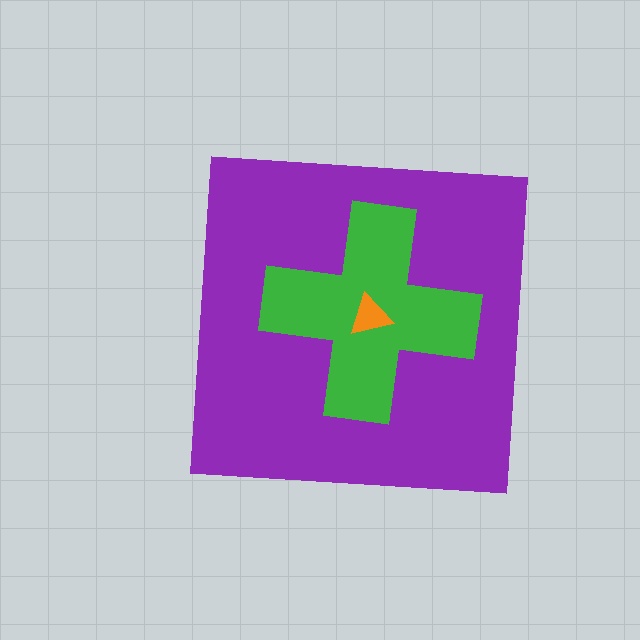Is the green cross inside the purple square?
Yes.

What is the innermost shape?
The orange triangle.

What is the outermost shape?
The purple square.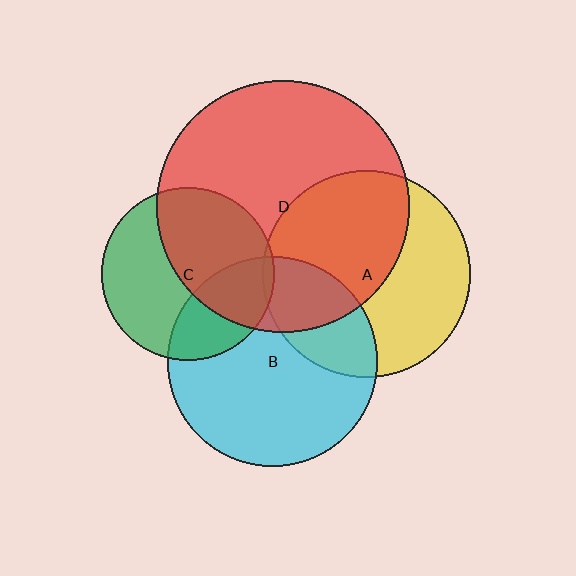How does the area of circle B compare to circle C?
Approximately 1.5 times.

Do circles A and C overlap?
Yes.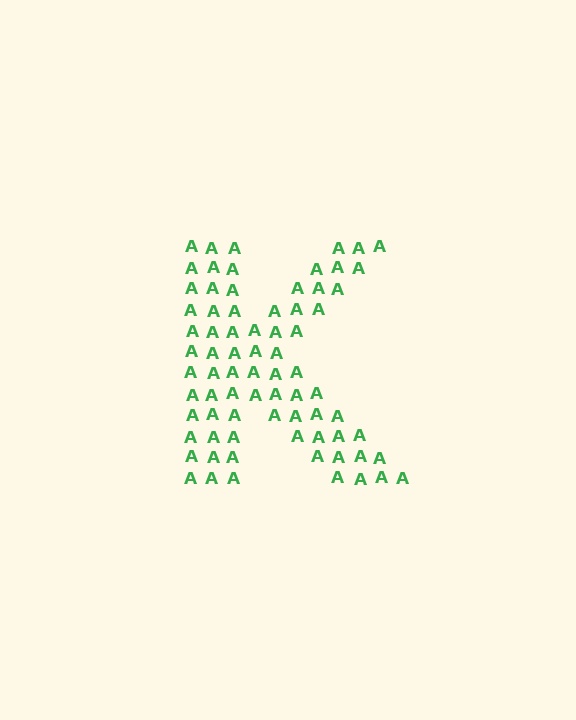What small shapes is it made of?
It is made of small letter A's.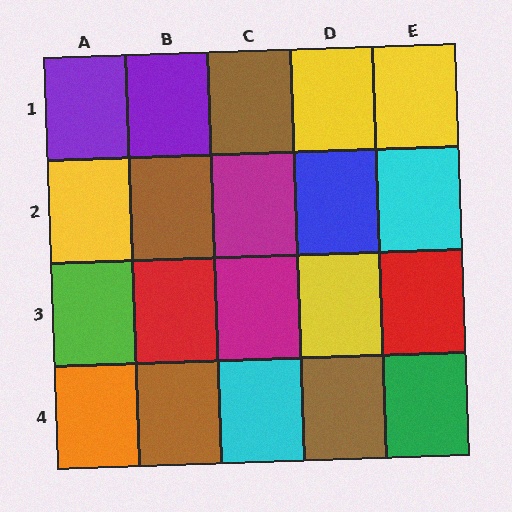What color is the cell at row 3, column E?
Red.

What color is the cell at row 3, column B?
Red.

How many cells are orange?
1 cell is orange.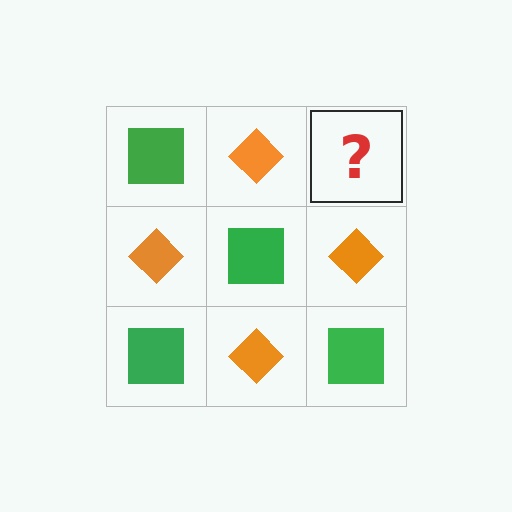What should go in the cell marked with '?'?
The missing cell should contain a green square.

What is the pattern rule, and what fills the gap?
The rule is that it alternates green square and orange diamond in a checkerboard pattern. The gap should be filled with a green square.